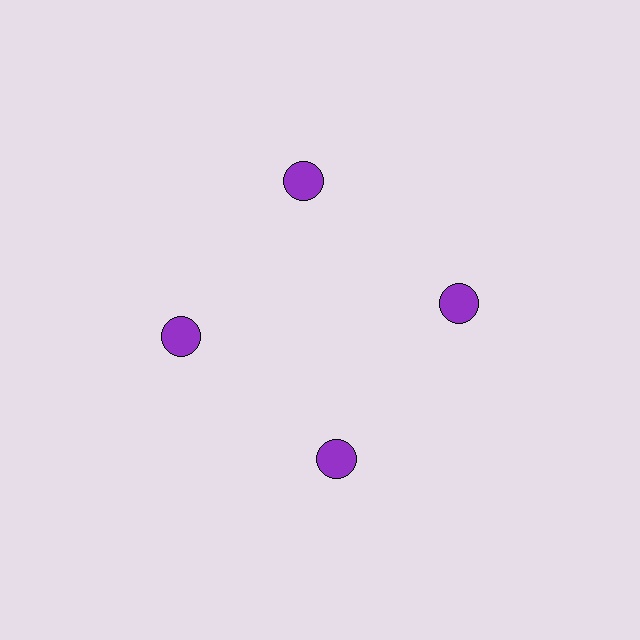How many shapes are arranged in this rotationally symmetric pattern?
There are 4 shapes, arranged in 4 groups of 1.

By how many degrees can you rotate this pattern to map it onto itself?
The pattern maps onto itself every 90 degrees of rotation.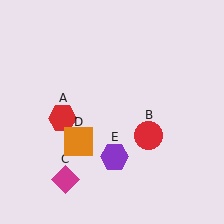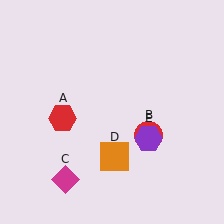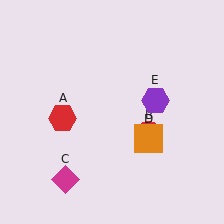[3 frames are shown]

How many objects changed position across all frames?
2 objects changed position: orange square (object D), purple hexagon (object E).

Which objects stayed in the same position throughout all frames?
Red hexagon (object A) and red circle (object B) and magenta diamond (object C) remained stationary.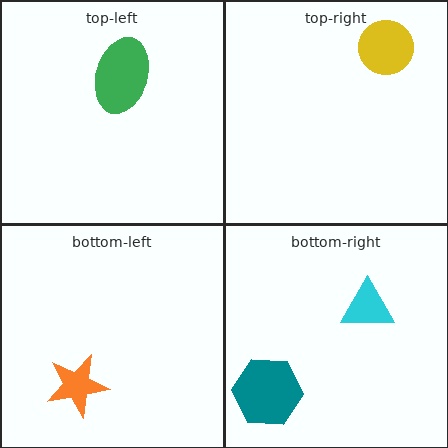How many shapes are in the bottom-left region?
1.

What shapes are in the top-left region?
The green ellipse.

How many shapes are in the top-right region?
1.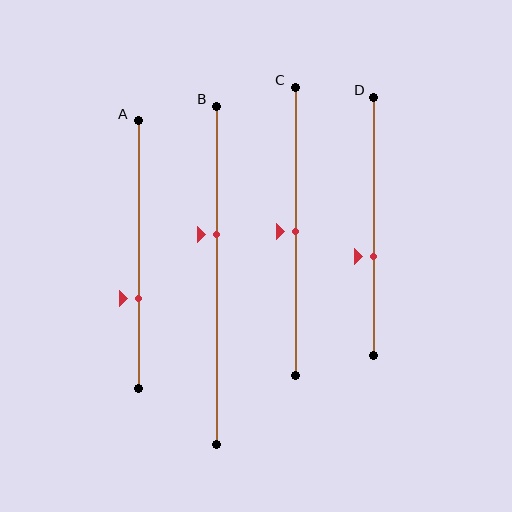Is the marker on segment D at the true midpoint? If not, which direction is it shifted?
No, the marker on segment D is shifted downward by about 12% of the segment length.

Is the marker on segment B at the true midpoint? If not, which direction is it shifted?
No, the marker on segment B is shifted upward by about 12% of the segment length.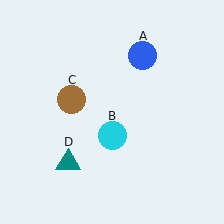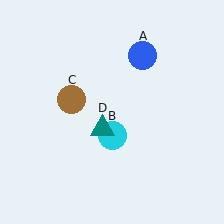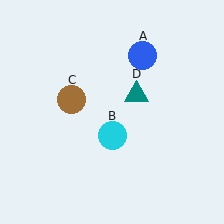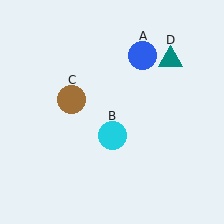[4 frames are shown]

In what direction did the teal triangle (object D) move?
The teal triangle (object D) moved up and to the right.